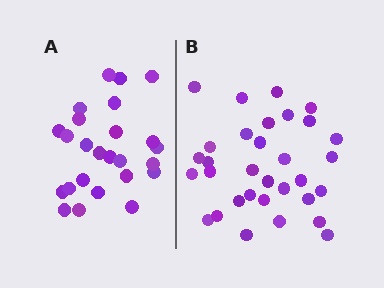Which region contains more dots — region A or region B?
Region B (the right region) has more dots.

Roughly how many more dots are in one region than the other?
Region B has roughly 8 or so more dots than region A.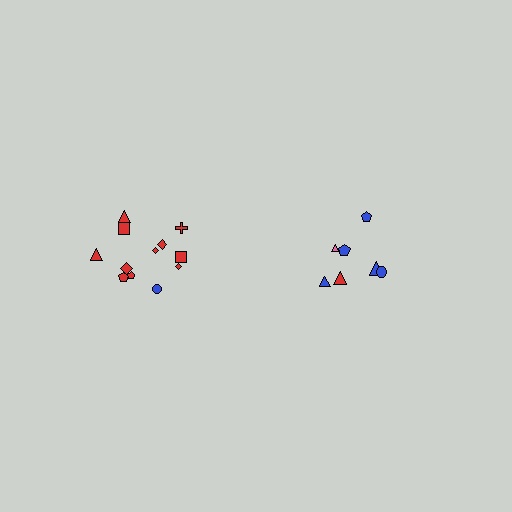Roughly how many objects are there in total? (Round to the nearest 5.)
Roughly 20 objects in total.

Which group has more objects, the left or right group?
The left group.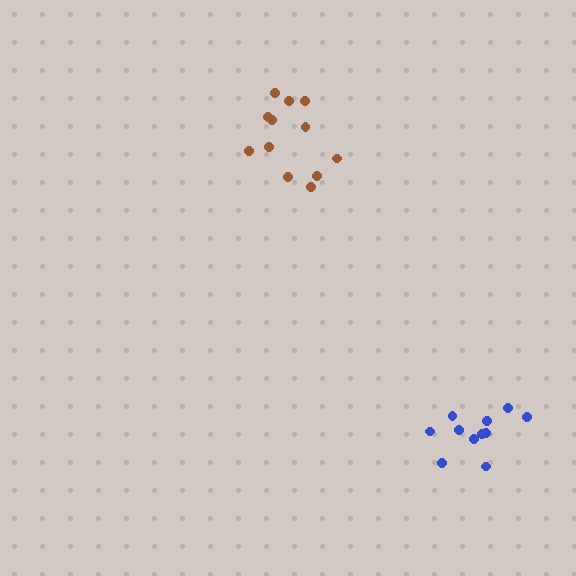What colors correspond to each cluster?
The clusters are colored: brown, blue.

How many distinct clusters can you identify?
There are 2 distinct clusters.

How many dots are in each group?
Group 1: 12 dots, Group 2: 11 dots (23 total).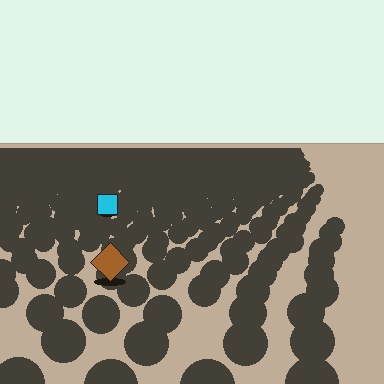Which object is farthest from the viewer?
The cyan square is farthest from the viewer. It appears smaller and the ground texture around it is denser.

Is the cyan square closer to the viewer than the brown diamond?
No. The brown diamond is closer — you can tell from the texture gradient: the ground texture is coarser near it.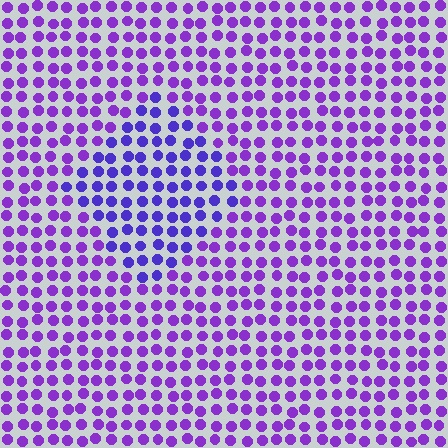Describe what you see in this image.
The image is filled with small purple elements in a uniform arrangement. A diamond-shaped region is visible where the elements are tinted to a slightly different hue, forming a subtle color boundary.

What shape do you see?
I see a diamond.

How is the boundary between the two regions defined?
The boundary is defined purely by a slight shift in hue (about 25 degrees). Spacing, size, and orientation are identical on both sides.